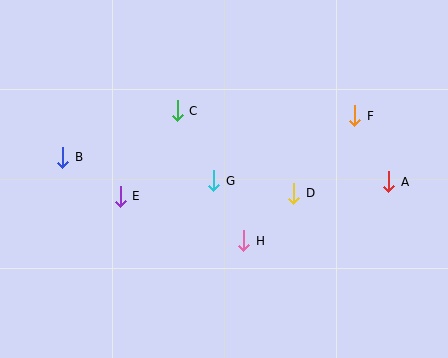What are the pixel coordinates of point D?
Point D is at (294, 194).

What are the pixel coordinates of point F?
Point F is at (355, 116).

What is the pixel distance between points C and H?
The distance between C and H is 146 pixels.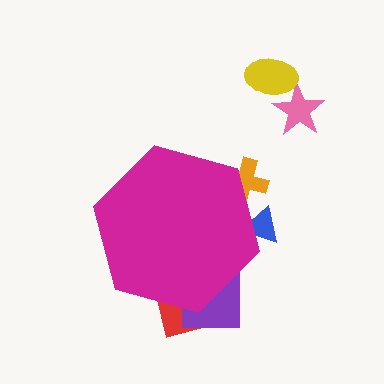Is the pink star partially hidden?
No, the pink star is fully visible.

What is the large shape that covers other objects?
A magenta hexagon.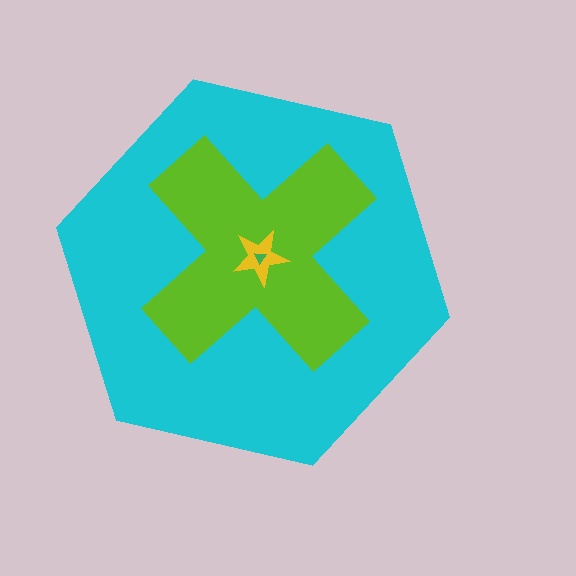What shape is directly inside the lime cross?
The yellow star.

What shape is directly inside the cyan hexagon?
The lime cross.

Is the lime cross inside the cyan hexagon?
Yes.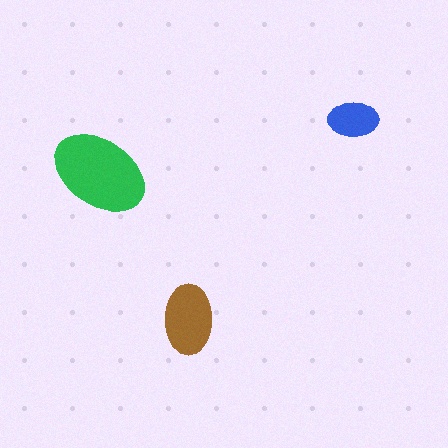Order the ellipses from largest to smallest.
the green one, the brown one, the blue one.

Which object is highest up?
The blue ellipse is topmost.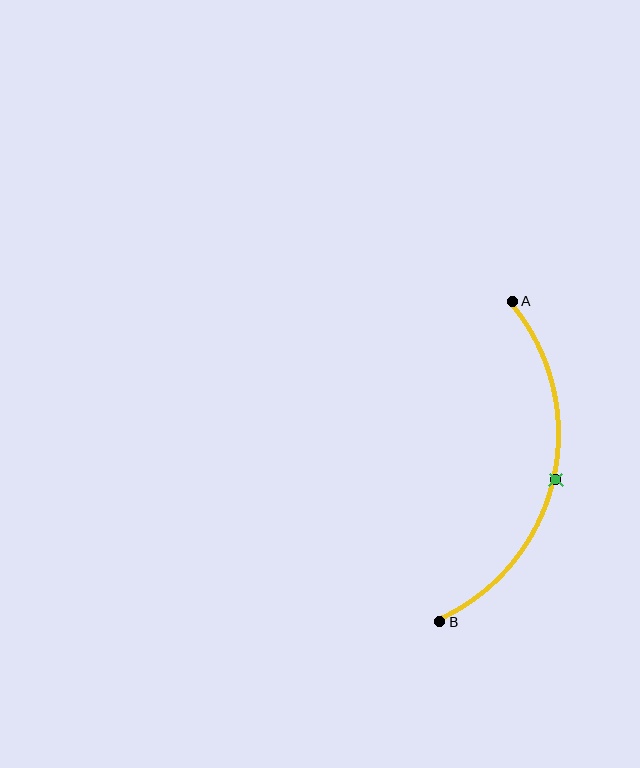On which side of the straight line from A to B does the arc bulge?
The arc bulges to the right of the straight line connecting A and B.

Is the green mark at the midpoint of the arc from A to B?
Yes. The green mark lies on the arc at equal arc-length from both A and B — it is the arc midpoint.